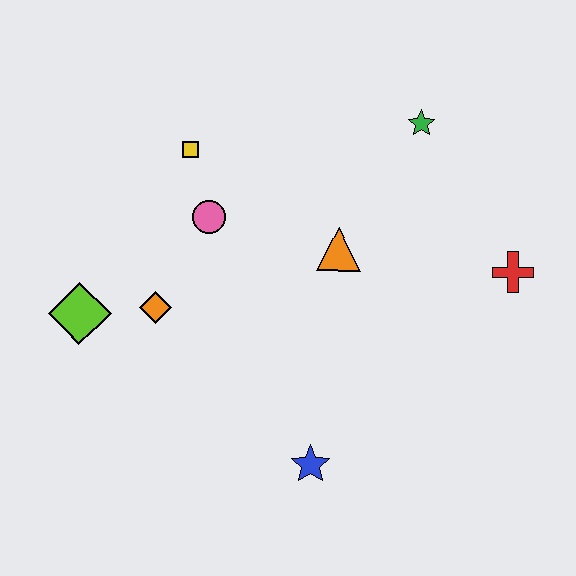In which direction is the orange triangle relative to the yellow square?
The orange triangle is to the right of the yellow square.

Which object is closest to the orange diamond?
The lime diamond is closest to the orange diamond.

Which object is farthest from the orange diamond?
The red cross is farthest from the orange diamond.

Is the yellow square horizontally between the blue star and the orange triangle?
No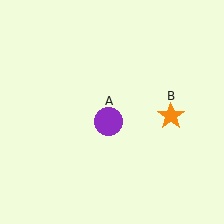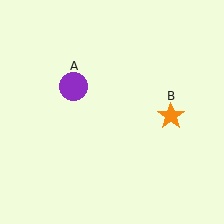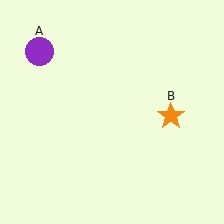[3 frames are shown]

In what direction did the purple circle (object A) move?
The purple circle (object A) moved up and to the left.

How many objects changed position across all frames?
1 object changed position: purple circle (object A).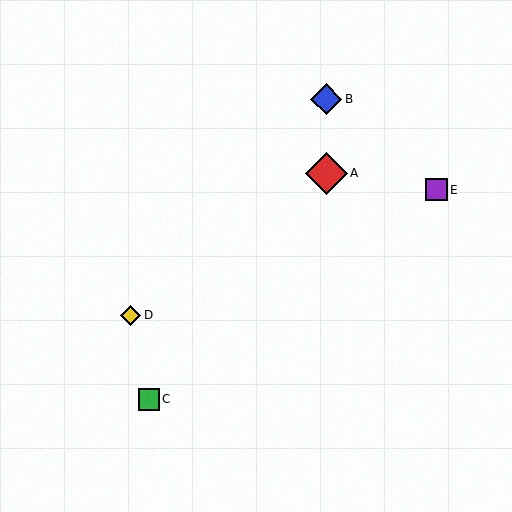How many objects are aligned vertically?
2 objects (A, B) are aligned vertically.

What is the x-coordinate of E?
Object E is at x≈436.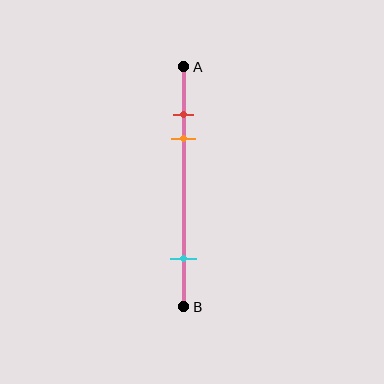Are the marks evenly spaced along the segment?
No, the marks are not evenly spaced.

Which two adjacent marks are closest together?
The red and orange marks are the closest adjacent pair.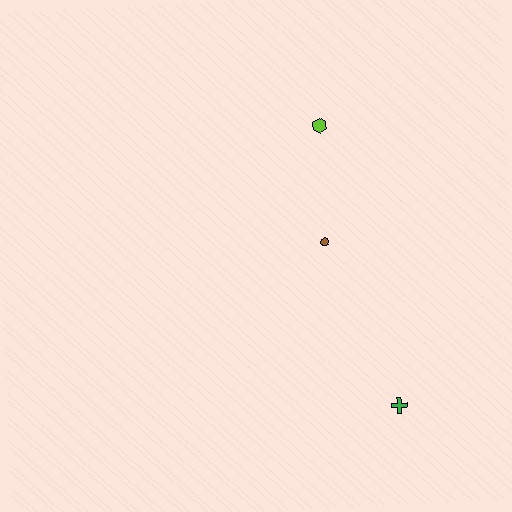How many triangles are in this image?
There are no triangles.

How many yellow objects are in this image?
There are no yellow objects.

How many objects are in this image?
There are 3 objects.